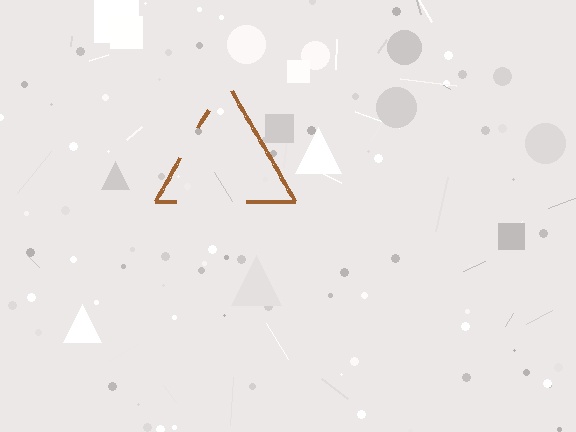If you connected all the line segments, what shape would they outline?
They would outline a triangle.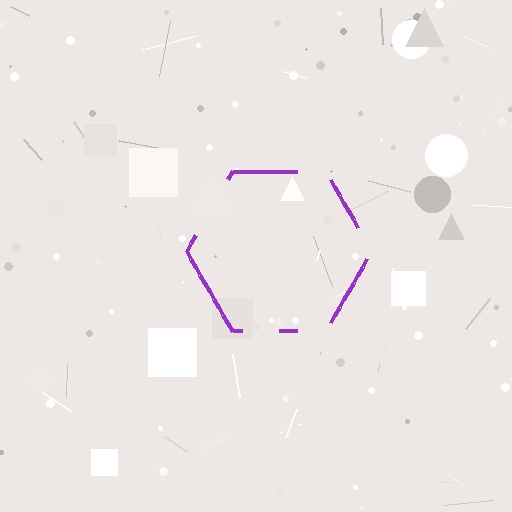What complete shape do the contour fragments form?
The contour fragments form a hexagon.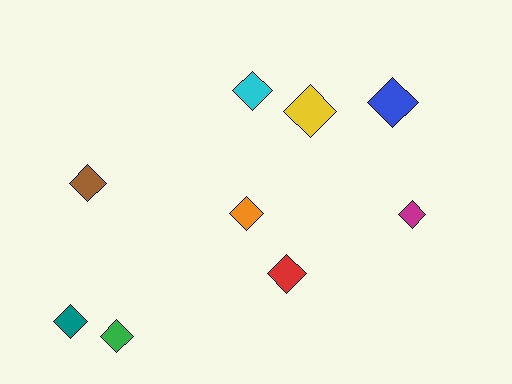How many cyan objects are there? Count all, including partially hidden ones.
There is 1 cyan object.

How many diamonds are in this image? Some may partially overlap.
There are 9 diamonds.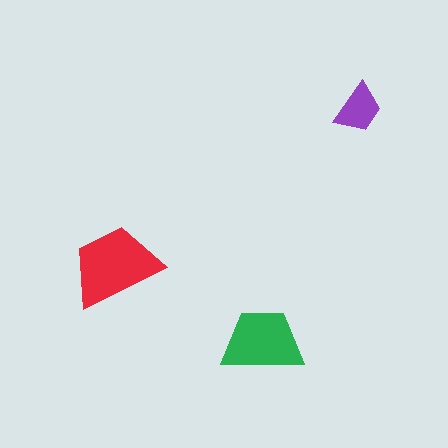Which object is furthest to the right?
The purple trapezoid is rightmost.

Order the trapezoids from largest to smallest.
the red one, the green one, the purple one.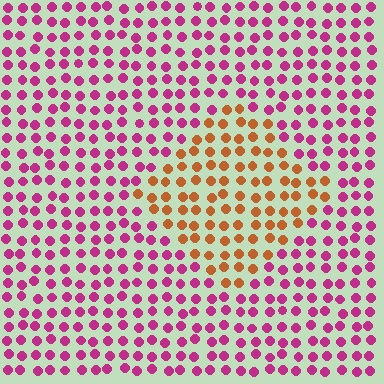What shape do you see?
I see a diamond.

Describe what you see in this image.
The image is filled with small magenta elements in a uniform arrangement. A diamond-shaped region is visible where the elements are tinted to a slightly different hue, forming a subtle color boundary.